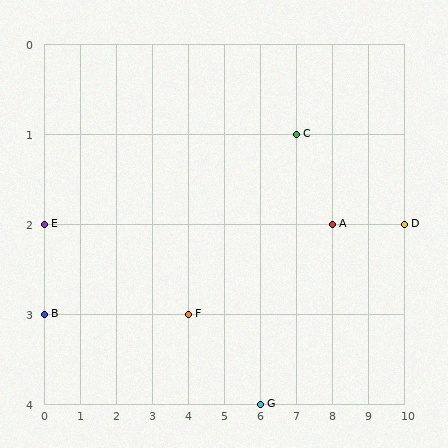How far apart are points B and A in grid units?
Points B and A are 8 columns and 1 row apart (about 8.1 grid units diagonally).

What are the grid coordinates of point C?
Point C is at grid coordinates (7, 1).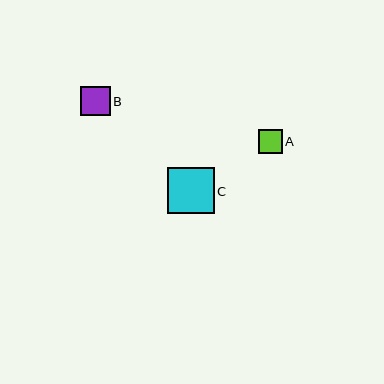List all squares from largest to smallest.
From largest to smallest: C, B, A.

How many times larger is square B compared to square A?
Square B is approximately 1.2 times the size of square A.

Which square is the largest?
Square C is the largest with a size of approximately 47 pixels.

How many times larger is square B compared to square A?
Square B is approximately 1.2 times the size of square A.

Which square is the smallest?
Square A is the smallest with a size of approximately 24 pixels.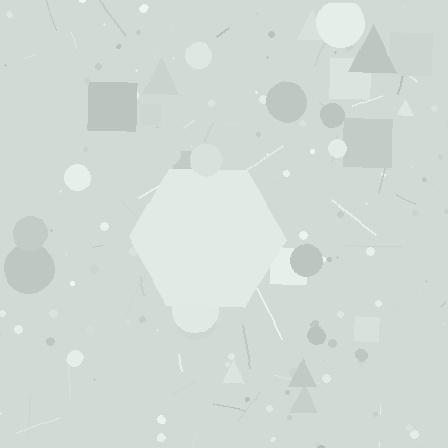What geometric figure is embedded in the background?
A hexagon is embedded in the background.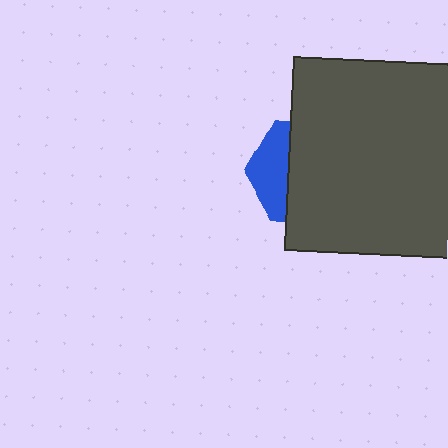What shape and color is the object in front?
The object in front is a dark gray square.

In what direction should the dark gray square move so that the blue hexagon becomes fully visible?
The dark gray square should move right. That is the shortest direction to clear the overlap and leave the blue hexagon fully visible.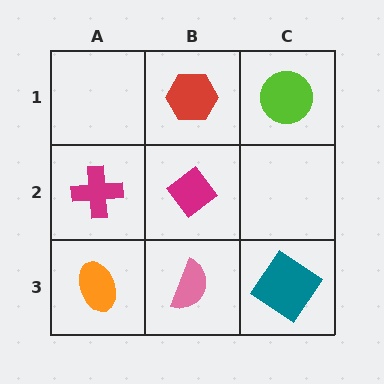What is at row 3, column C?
A teal diamond.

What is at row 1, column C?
A lime circle.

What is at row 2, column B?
A magenta diamond.